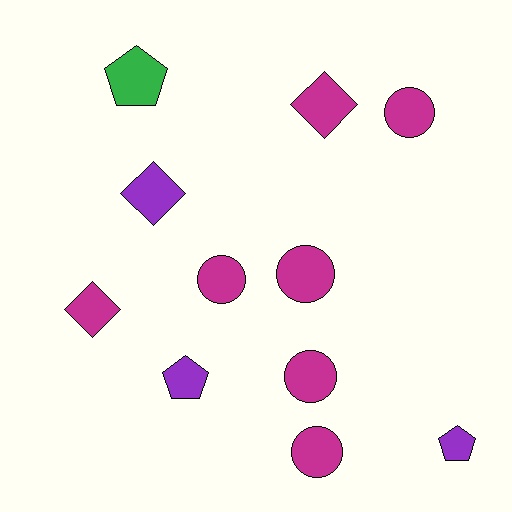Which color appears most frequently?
Magenta, with 7 objects.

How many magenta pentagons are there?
There are no magenta pentagons.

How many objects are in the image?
There are 11 objects.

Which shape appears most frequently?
Circle, with 5 objects.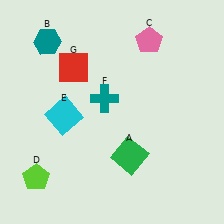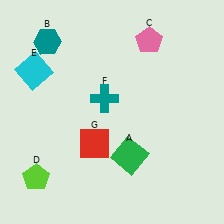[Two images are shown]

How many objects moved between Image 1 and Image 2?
2 objects moved between the two images.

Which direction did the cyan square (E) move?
The cyan square (E) moved up.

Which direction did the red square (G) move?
The red square (G) moved down.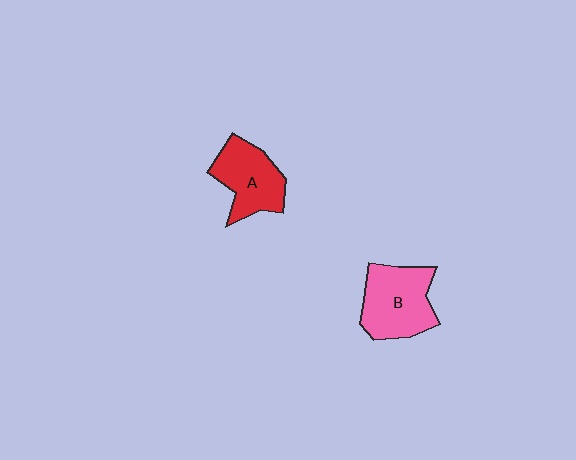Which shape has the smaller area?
Shape A (red).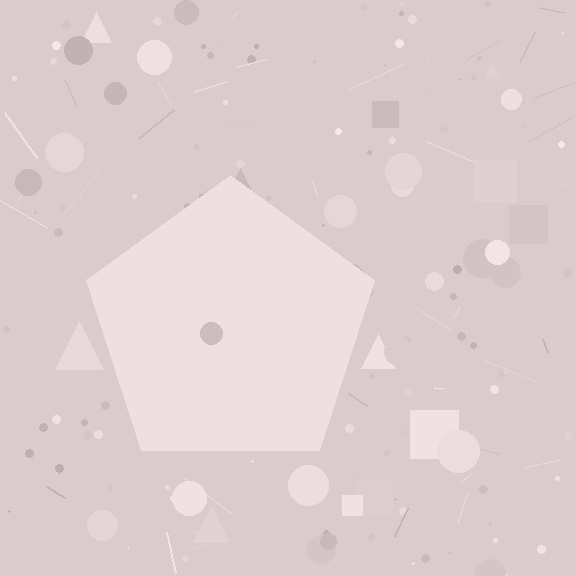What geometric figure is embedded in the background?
A pentagon is embedded in the background.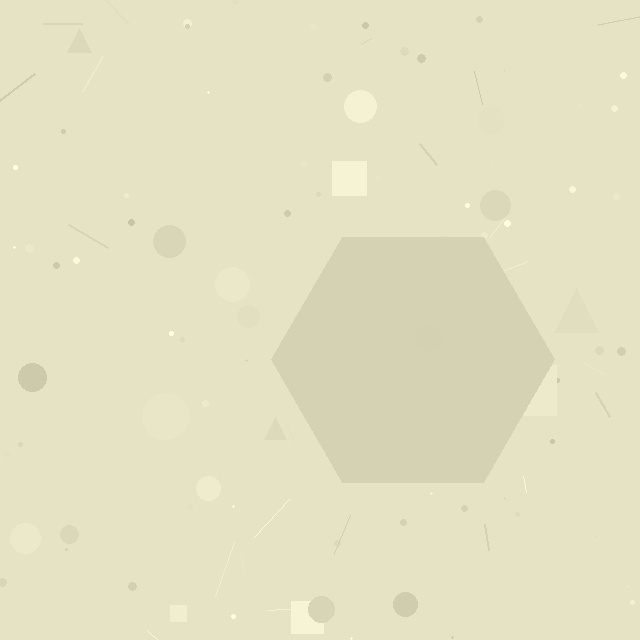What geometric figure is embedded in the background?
A hexagon is embedded in the background.